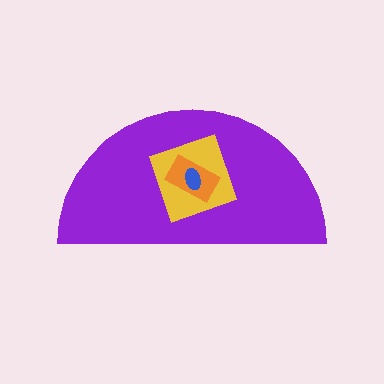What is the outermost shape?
The purple semicircle.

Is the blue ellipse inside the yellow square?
Yes.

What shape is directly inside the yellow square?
The orange rectangle.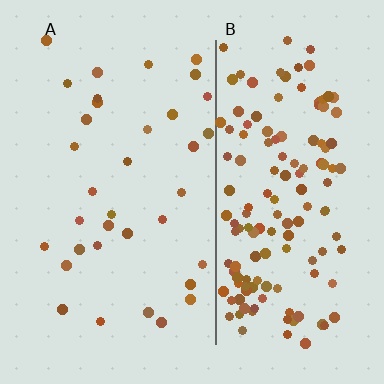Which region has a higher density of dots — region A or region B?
B (the right).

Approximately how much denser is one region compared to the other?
Approximately 4.3× — region B over region A.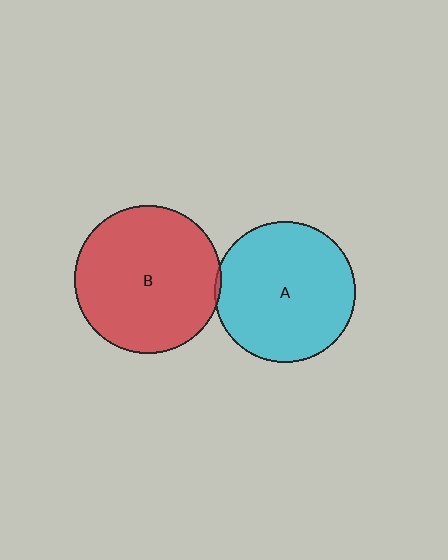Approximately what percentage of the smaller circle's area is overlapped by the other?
Approximately 5%.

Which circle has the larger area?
Circle B (red).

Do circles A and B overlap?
Yes.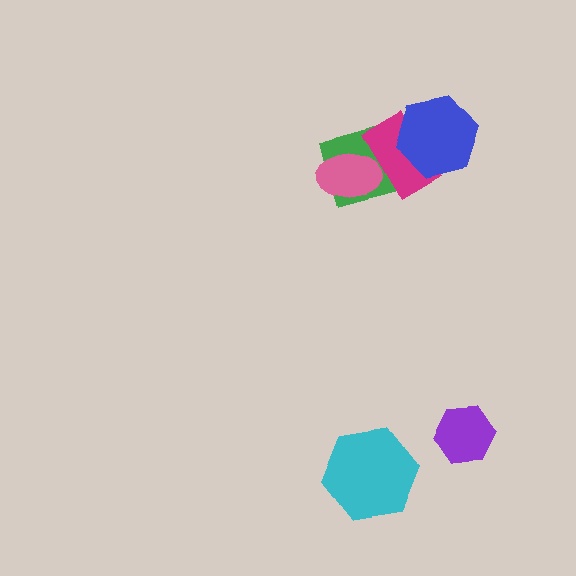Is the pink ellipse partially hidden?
Yes, it is partially covered by another shape.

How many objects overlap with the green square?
2 objects overlap with the green square.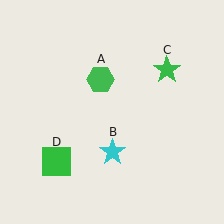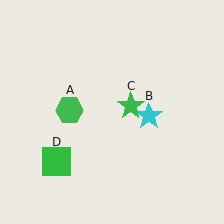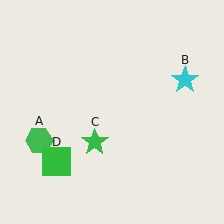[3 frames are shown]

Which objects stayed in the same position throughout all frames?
Green square (object D) remained stationary.